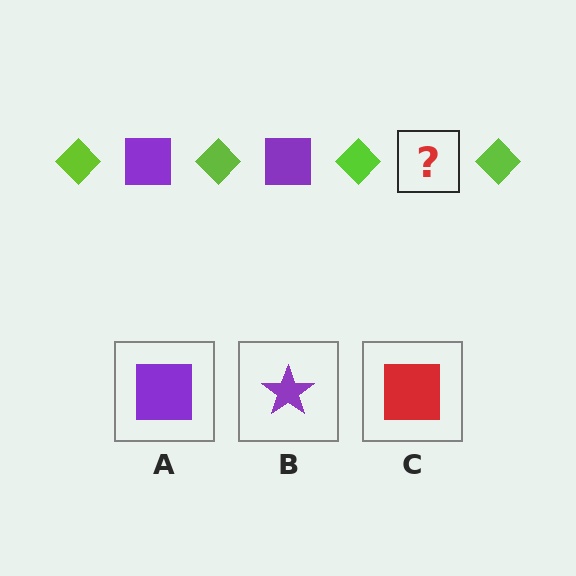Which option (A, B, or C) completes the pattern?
A.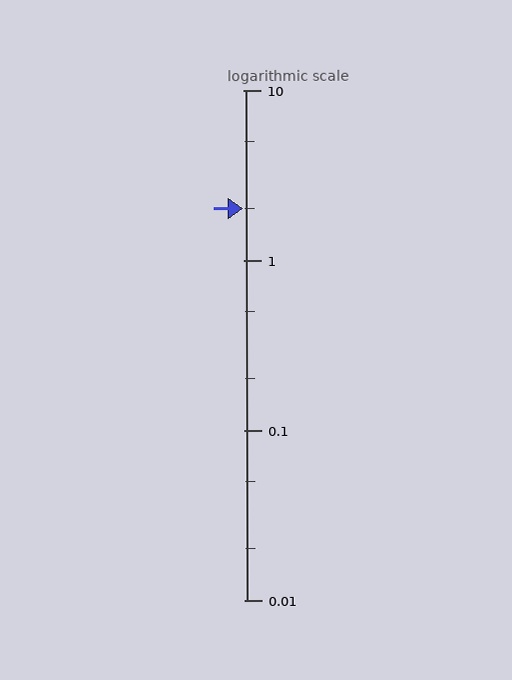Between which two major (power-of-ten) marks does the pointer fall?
The pointer is between 1 and 10.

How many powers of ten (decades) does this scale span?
The scale spans 3 decades, from 0.01 to 10.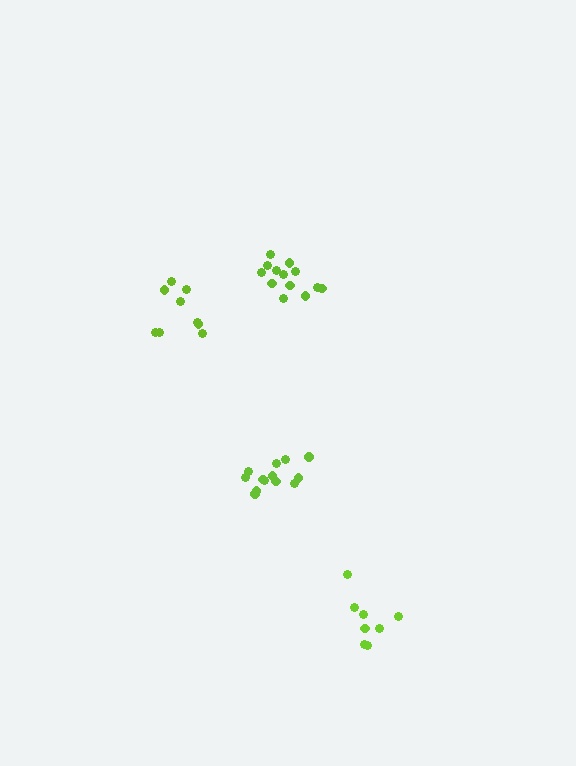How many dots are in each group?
Group 1: 8 dots, Group 2: 13 dots, Group 3: 13 dots, Group 4: 9 dots (43 total).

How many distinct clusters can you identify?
There are 4 distinct clusters.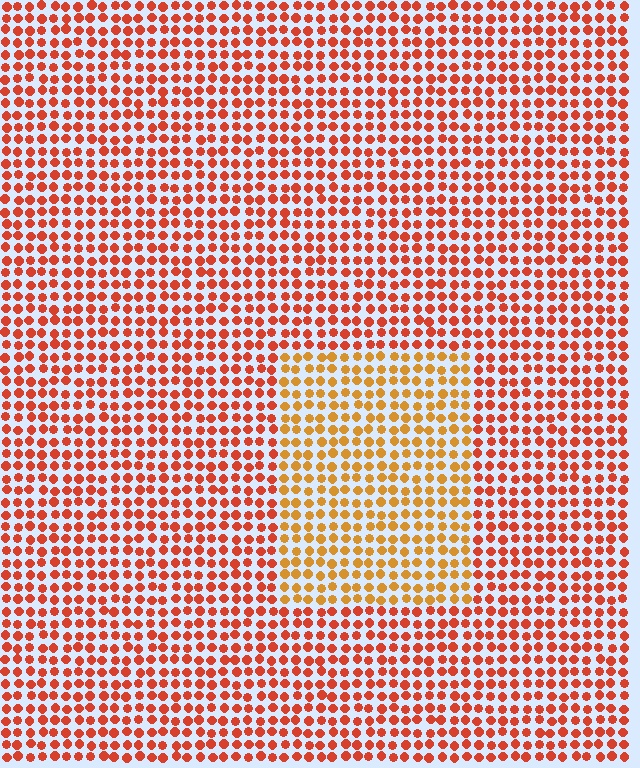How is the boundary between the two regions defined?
The boundary is defined purely by a slight shift in hue (about 29 degrees). Spacing, size, and orientation are identical on both sides.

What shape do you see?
I see a rectangle.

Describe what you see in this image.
The image is filled with small red elements in a uniform arrangement. A rectangle-shaped region is visible where the elements are tinted to a slightly different hue, forming a subtle color boundary.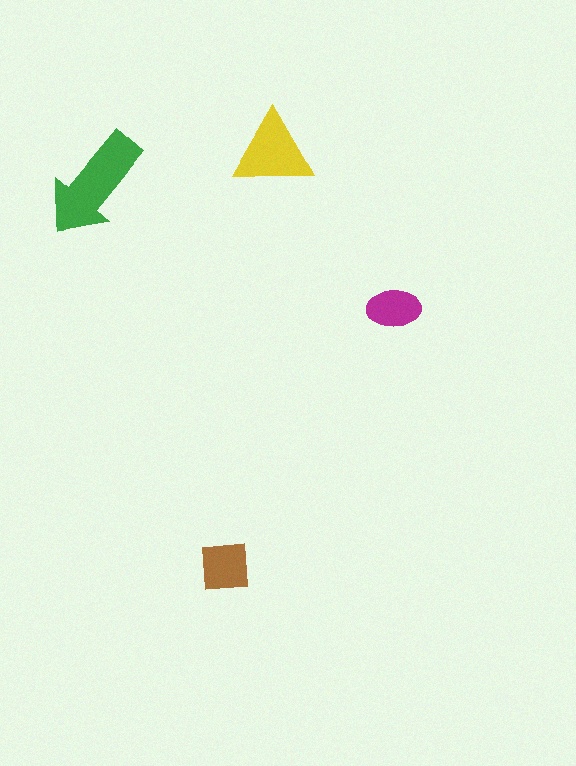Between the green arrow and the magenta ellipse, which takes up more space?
The green arrow.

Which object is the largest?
The green arrow.